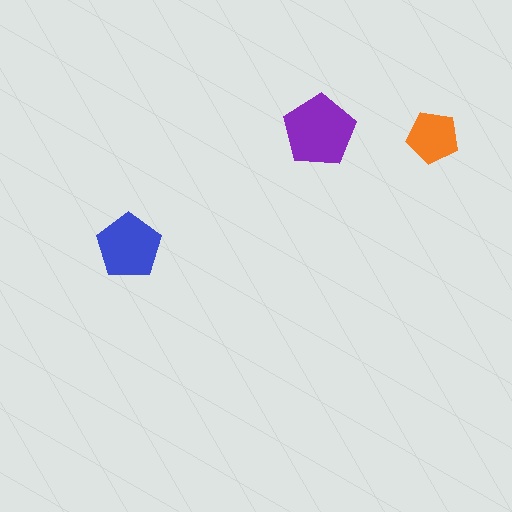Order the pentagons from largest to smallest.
the purple one, the blue one, the orange one.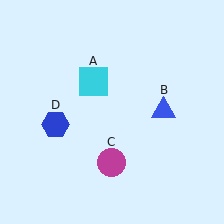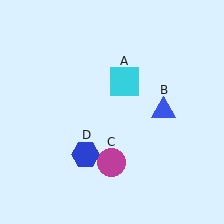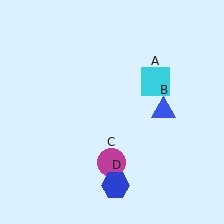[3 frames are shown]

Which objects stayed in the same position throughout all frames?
Blue triangle (object B) and magenta circle (object C) remained stationary.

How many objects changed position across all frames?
2 objects changed position: cyan square (object A), blue hexagon (object D).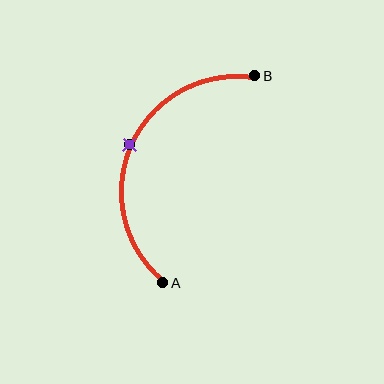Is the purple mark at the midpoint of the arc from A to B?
Yes. The purple mark lies on the arc at equal arc-length from both A and B — it is the arc midpoint.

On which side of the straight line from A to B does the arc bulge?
The arc bulges to the left of the straight line connecting A and B.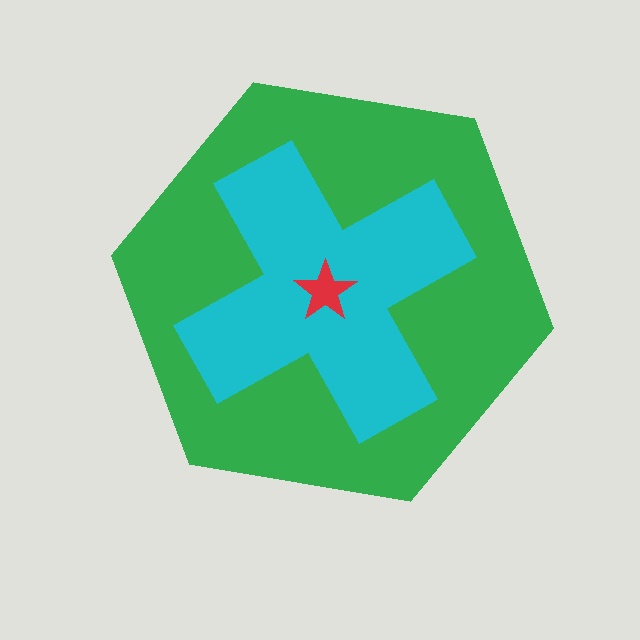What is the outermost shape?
The green hexagon.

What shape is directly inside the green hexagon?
The cyan cross.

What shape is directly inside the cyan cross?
The red star.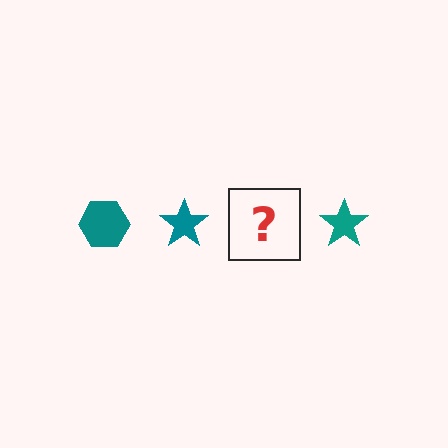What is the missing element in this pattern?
The missing element is a teal hexagon.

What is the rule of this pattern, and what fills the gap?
The rule is that the pattern cycles through hexagon, star shapes in teal. The gap should be filled with a teal hexagon.